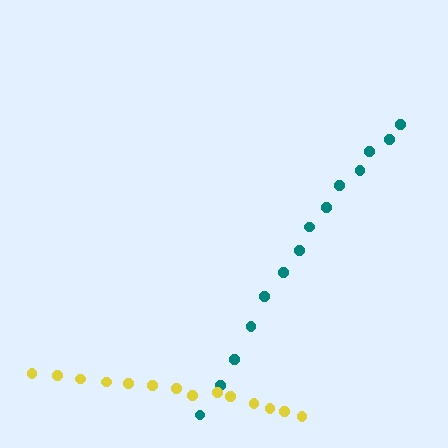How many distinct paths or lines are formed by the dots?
There are 2 distinct paths.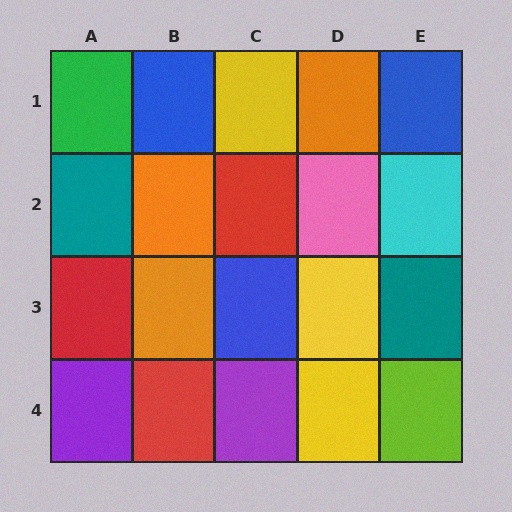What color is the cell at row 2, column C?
Red.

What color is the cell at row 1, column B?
Blue.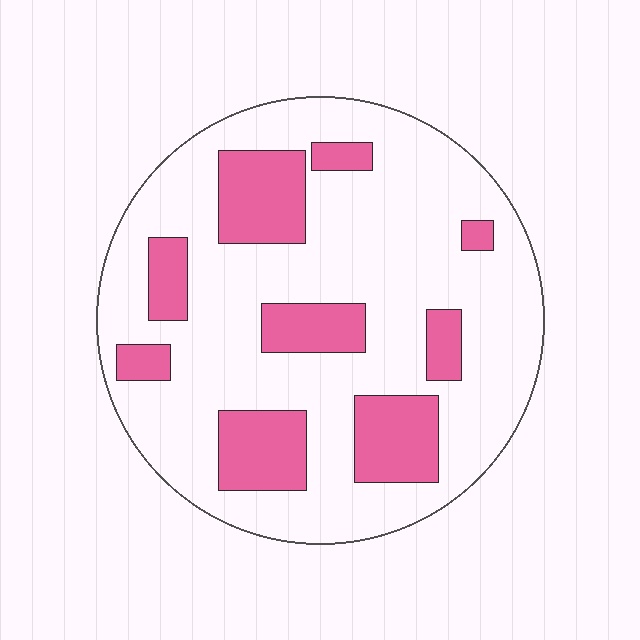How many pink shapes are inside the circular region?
9.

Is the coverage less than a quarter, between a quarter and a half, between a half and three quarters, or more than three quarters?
Less than a quarter.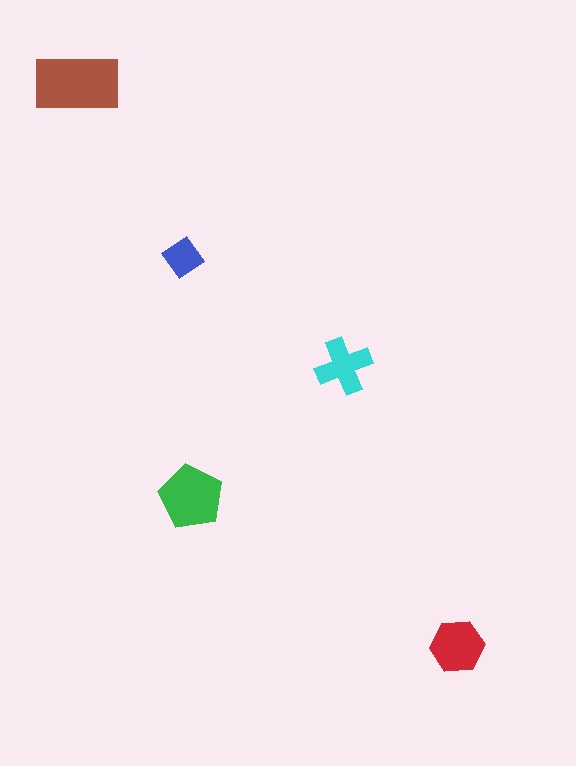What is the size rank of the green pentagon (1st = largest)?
2nd.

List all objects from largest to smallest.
The brown rectangle, the green pentagon, the red hexagon, the cyan cross, the blue diamond.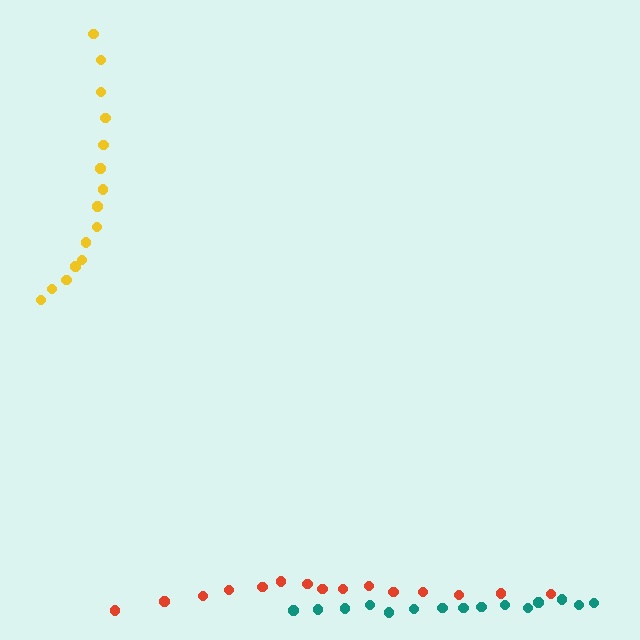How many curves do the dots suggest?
There are 3 distinct paths.